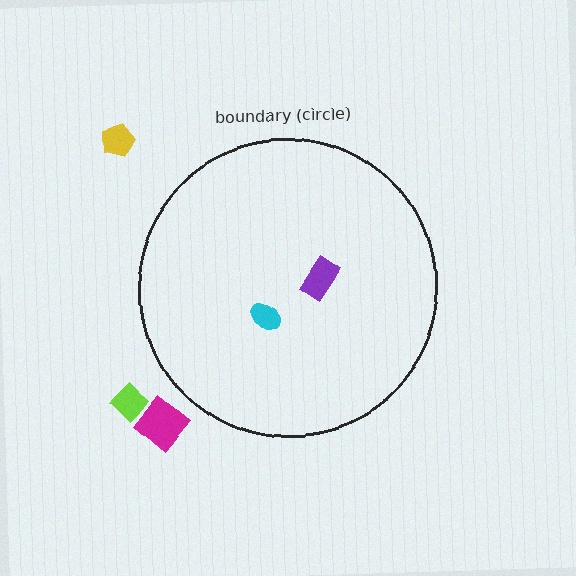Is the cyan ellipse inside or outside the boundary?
Inside.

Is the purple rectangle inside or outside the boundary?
Inside.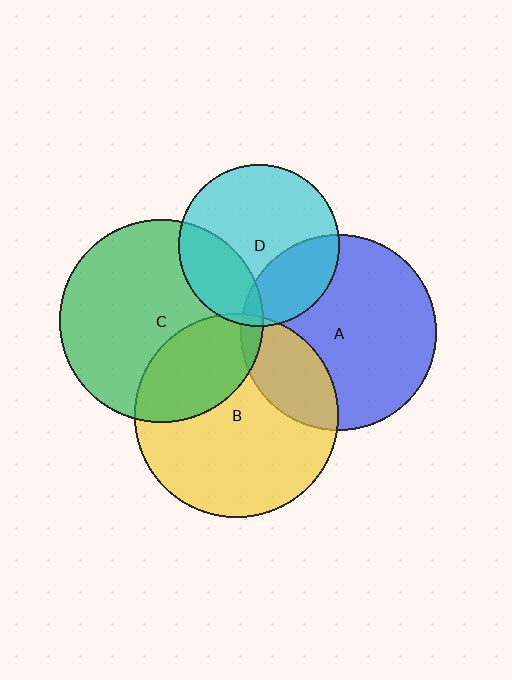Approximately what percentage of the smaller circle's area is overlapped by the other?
Approximately 5%.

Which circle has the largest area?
Circle B (yellow).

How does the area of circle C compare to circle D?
Approximately 1.6 times.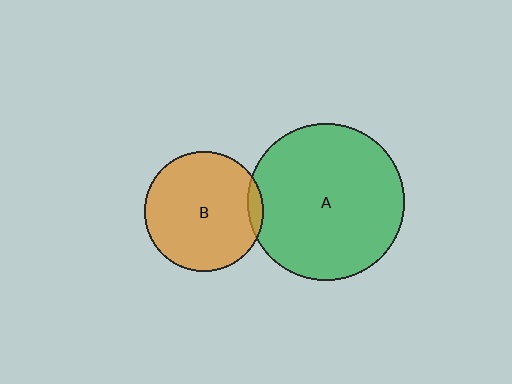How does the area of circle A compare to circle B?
Approximately 1.7 times.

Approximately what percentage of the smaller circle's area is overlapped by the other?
Approximately 5%.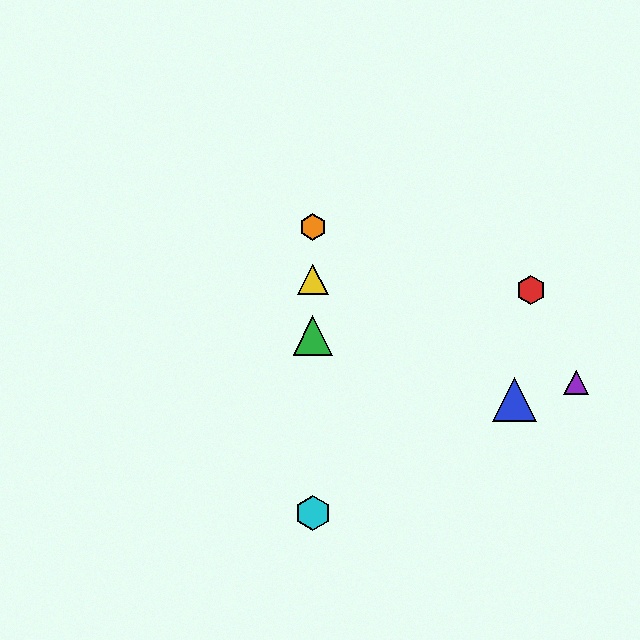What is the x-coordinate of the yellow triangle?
The yellow triangle is at x≈313.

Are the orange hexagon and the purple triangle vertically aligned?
No, the orange hexagon is at x≈313 and the purple triangle is at x≈576.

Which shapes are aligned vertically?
The green triangle, the yellow triangle, the orange hexagon, the cyan hexagon are aligned vertically.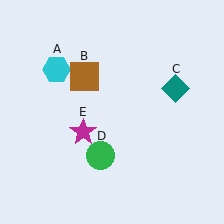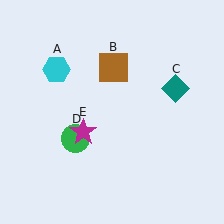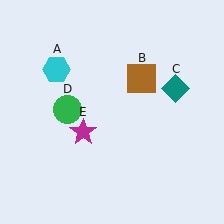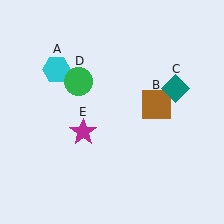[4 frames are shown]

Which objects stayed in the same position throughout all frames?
Cyan hexagon (object A) and teal diamond (object C) and magenta star (object E) remained stationary.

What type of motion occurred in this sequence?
The brown square (object B), green circle (object D) rotated clockwise around the center of the scene.